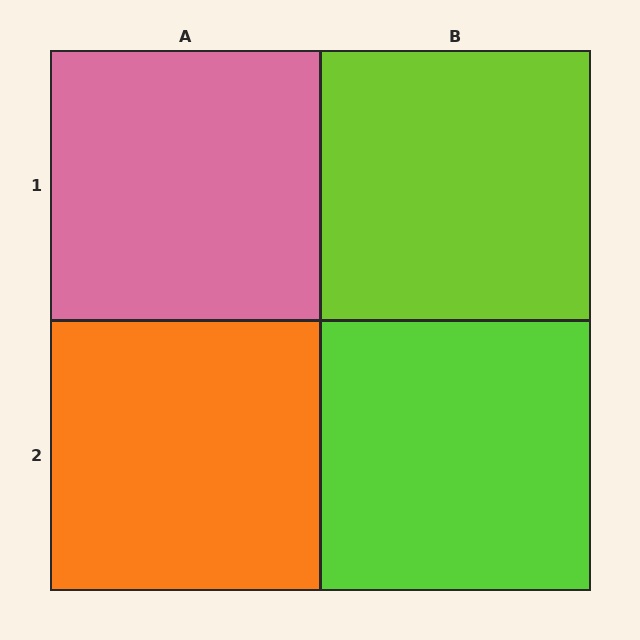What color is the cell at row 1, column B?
Lime.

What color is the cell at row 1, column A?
Pink.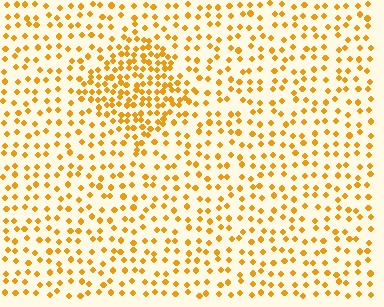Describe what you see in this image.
The image contains small orange elements arranged at two different densities. A diamond-shaped region is visible where the elements are more densely packed than the surrounding area.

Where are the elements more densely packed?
The elements are more densely packed inside the diamond boundary.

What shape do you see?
I see a diamond.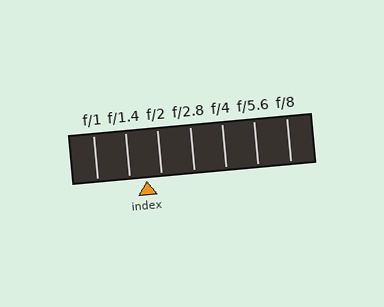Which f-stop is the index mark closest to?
The index mark is closest to f/2.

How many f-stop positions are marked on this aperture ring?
There are 7 f-stop positions marked.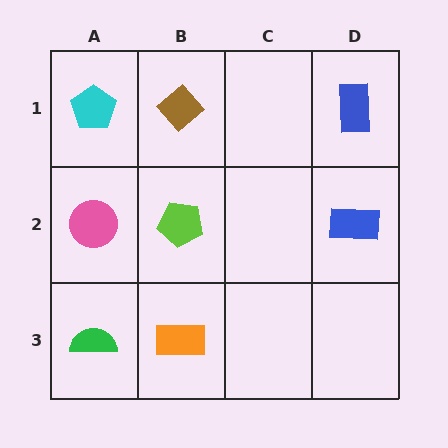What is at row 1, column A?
A cyan pentagon.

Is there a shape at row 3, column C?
No, that cell is empty.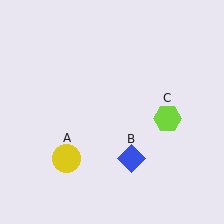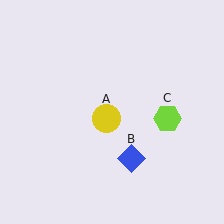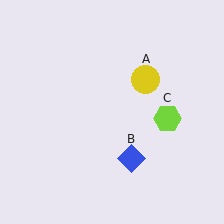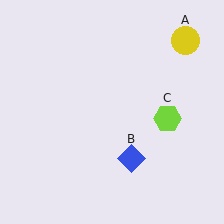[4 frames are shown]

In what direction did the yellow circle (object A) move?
The yellow circle (object A) moved up and to the right.